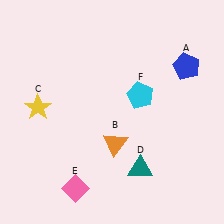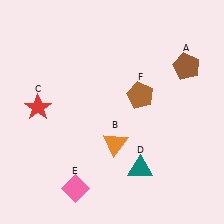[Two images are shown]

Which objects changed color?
A changed from blue to brown. C changed from yellow to red. F changed from cyan to brown.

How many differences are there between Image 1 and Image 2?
There are 3 differences between the two images.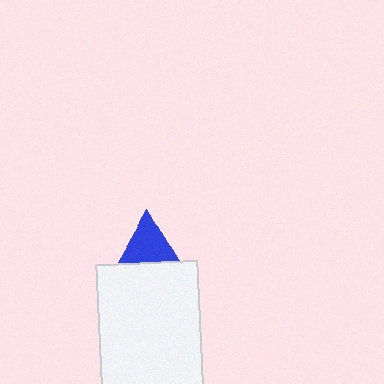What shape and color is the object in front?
The object in front is a white rectangle.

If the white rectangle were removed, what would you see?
You would see the complete blue triangle.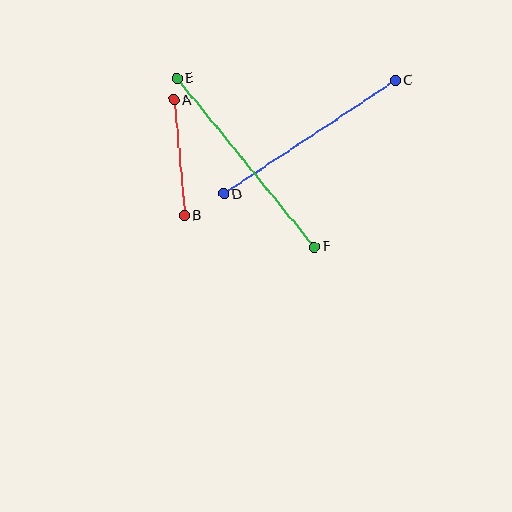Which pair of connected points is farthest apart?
Points E and F are farthest apart.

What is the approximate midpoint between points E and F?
The midpoint is at approximately (246, 163) pixels.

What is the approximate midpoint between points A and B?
The midpoint is at approximately (179, 158) pixels.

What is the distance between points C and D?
The distance is approximately 206 pixels.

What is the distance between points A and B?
The distance is approximately 116 pixels.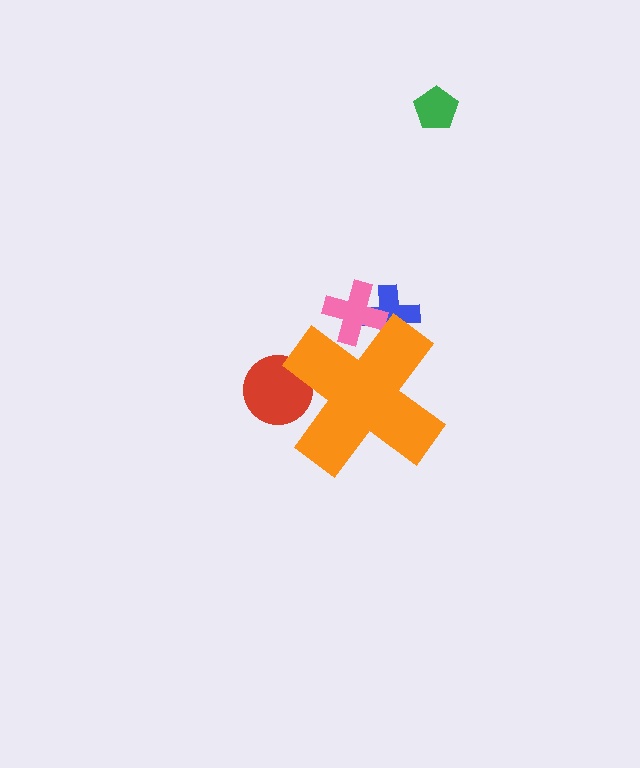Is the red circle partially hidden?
Yes, the red circle is partially hidden behind the orange cross.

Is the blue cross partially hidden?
Yes, the blue cross is partially hidden behind the orange cross.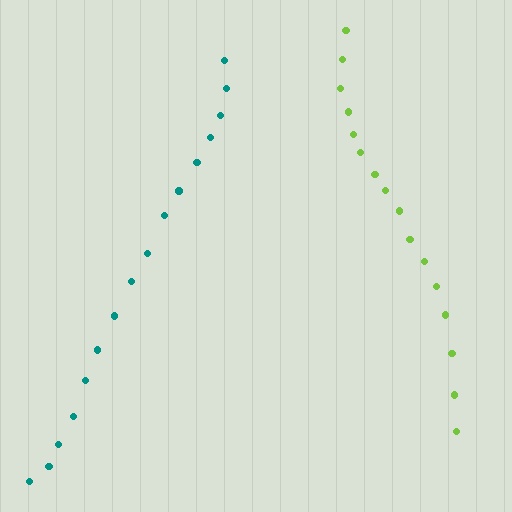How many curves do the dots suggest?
There are 2 distinct paths.